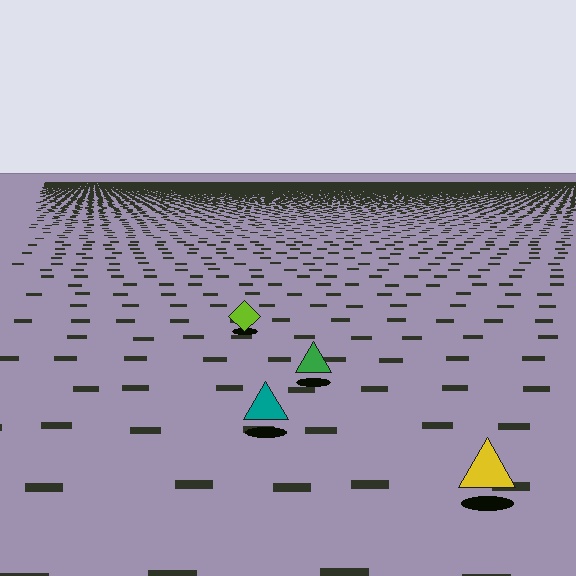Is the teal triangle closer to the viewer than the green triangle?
Yes. The teal triangle is closer — you can tell from the texture gradient: the ground texture is coarser near it.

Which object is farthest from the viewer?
The lime diamond is farthest from the viewer. It appears smaller and the ground texture around it is denser.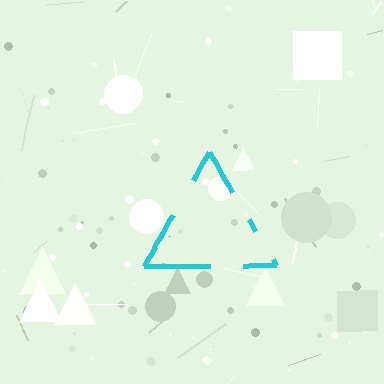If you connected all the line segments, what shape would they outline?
They would outline a triangle.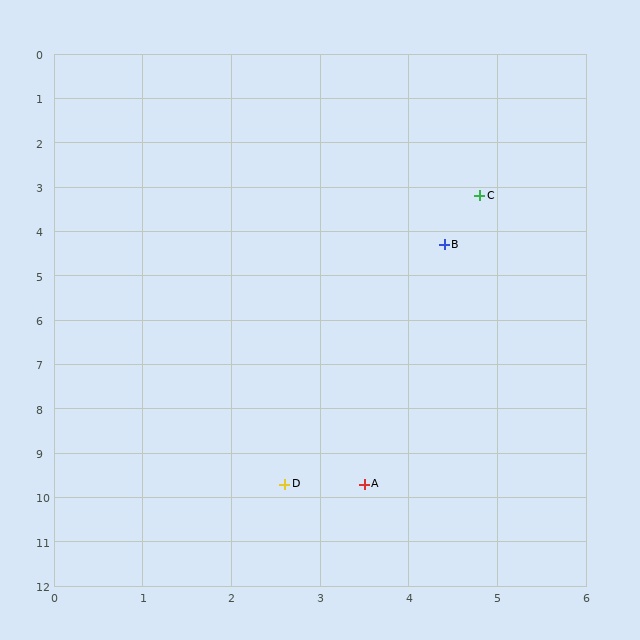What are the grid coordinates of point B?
Point B is at approximately (4.4, 4.3).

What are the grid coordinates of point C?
Point C is at approximately (4.8, 3.2).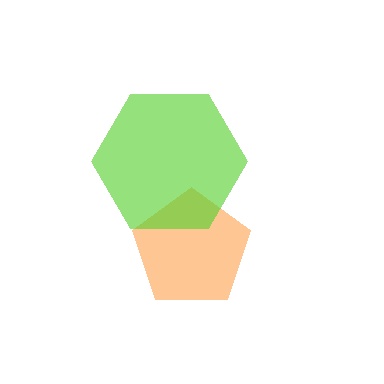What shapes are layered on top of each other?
The layered shapes are: an orange pentagon, a lime hexagon.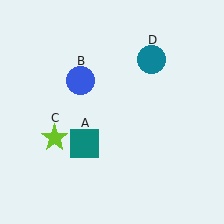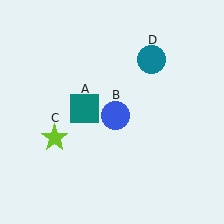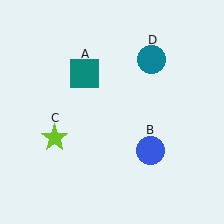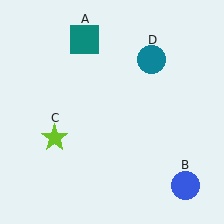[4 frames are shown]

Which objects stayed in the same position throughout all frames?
Lime star (object C) and teal circle (object D) remained stationary.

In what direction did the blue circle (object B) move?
The blue circle (object B) moved down and to the right.